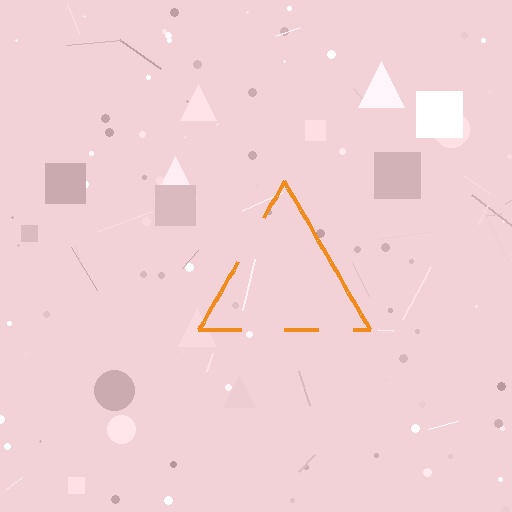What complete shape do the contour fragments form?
The contour fragments form a triangle.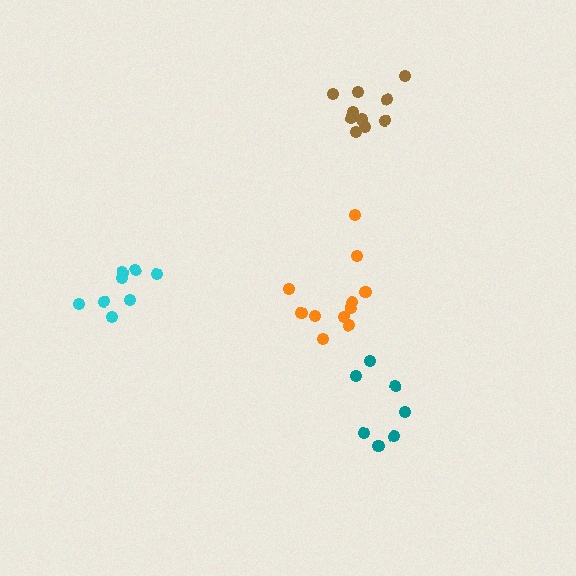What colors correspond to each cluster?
The clusters are colored: teal, cyan, orange, brown.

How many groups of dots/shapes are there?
There are 4 groups.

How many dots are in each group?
Group 1: 7 dots, Group 2: 8 dots, Group 3: 11 dots, Group 4: 10 dots (36 total).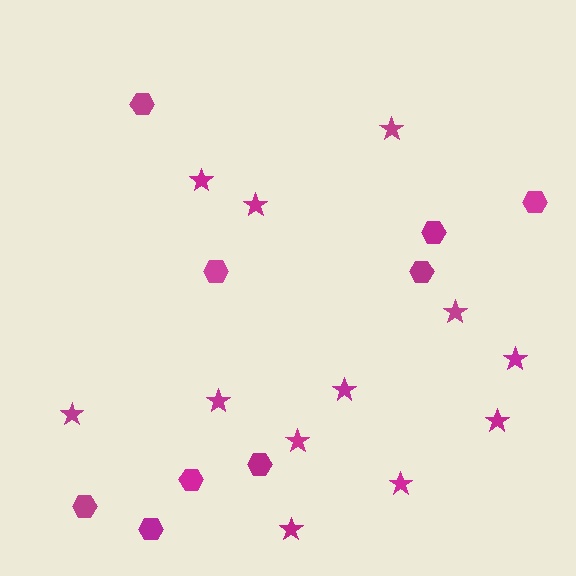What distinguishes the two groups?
There are 2 groups: one group of hexagons (9) and one group of stars (12).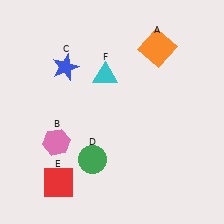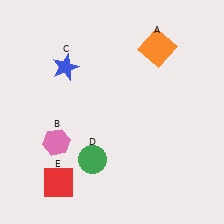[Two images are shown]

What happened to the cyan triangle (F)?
The cyan triangle (F) was removed in Image 2. It was in the top-left area of Image 1.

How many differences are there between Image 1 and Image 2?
There is 1 difference between the two images.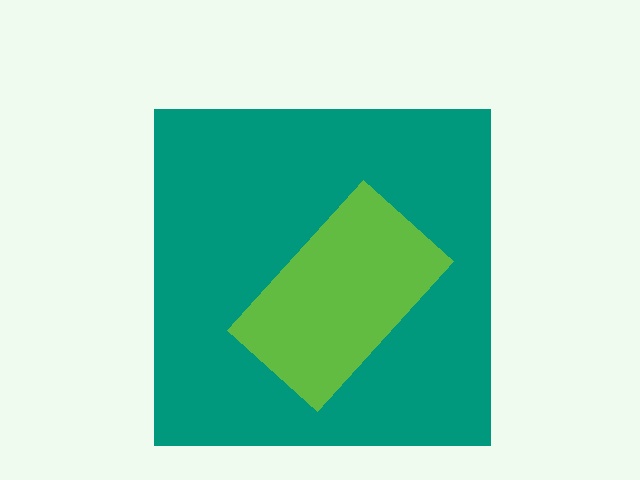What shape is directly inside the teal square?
The lime rectangle.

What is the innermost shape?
The lime rectangle.